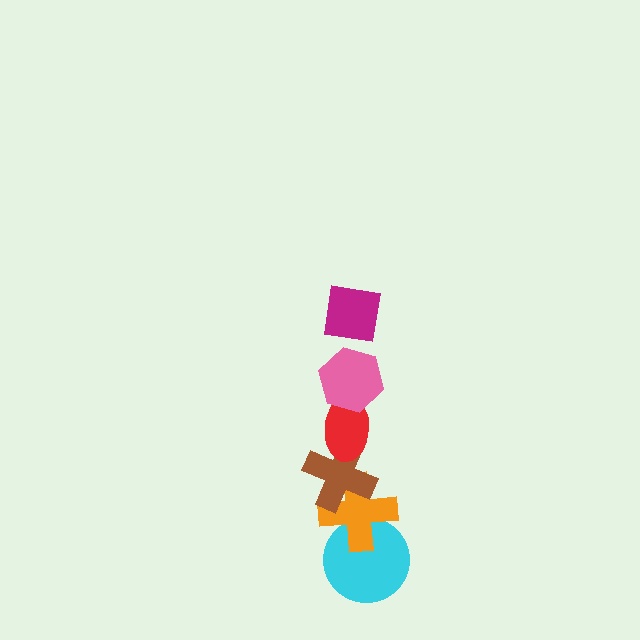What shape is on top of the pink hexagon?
The magenta square is on top of the pink hexagon.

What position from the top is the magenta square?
The magenta square is 1st from the top.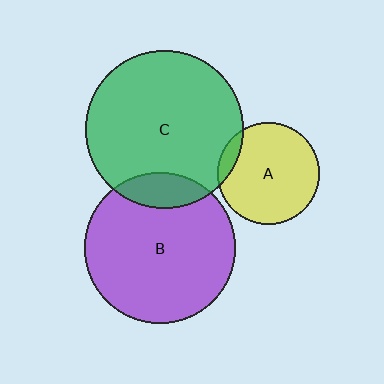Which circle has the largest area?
Circle C (green).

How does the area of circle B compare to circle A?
Approximately 2.1 times.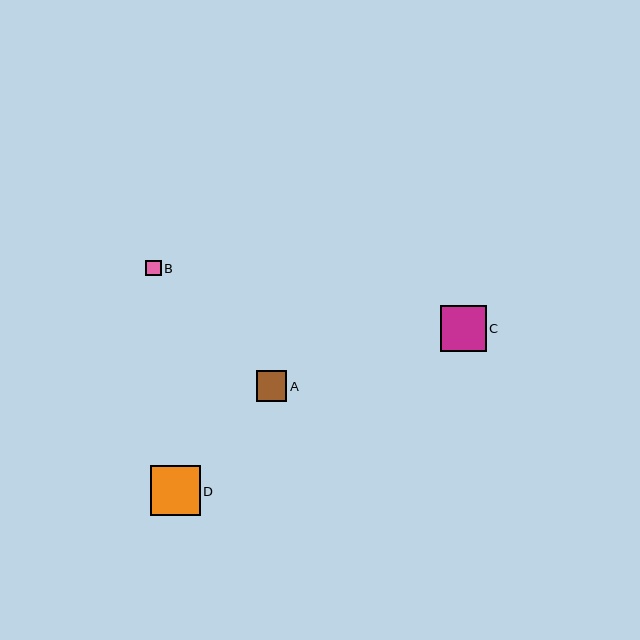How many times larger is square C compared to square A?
Square C is approximately 1.5 times the size of square A.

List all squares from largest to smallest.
From largest to smallest: D, C, A, B.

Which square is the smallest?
Square B is the smallest with a size of approximately 15 pixels.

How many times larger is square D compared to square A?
Square D is approximately 1.6 times the size of square A.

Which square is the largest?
Square D is the largest with a size of approximately 50 pixels.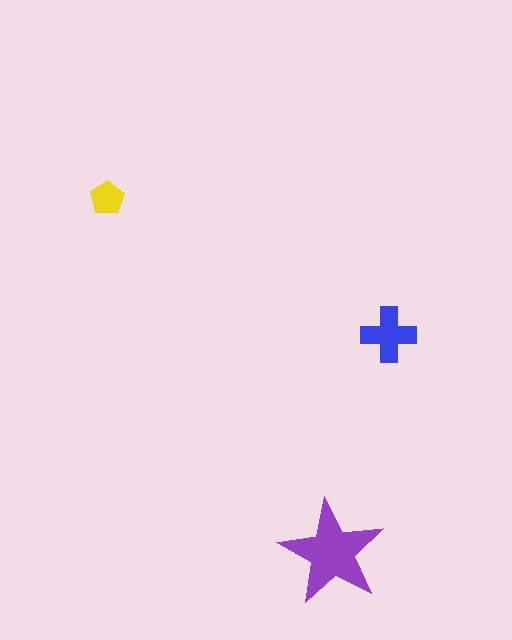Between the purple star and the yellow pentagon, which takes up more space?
The purple star.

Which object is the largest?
The purple star.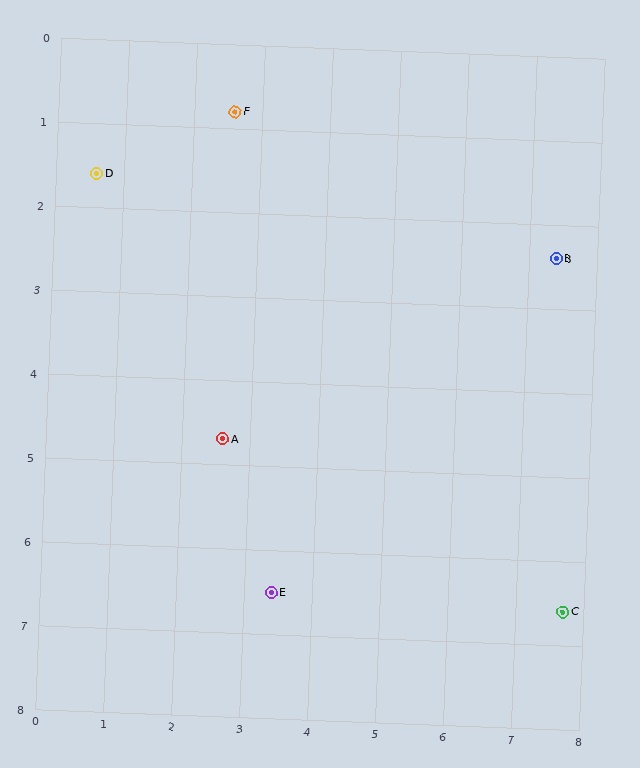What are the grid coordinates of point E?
Point E is at approximately (3.4, 6.5).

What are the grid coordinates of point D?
Point D is at approximately (0.6, 1.6).